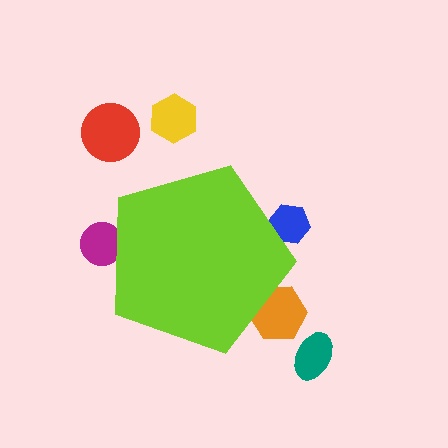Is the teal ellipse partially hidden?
No, the teal ellipse is fully visible.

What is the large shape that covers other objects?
A lime pentagon.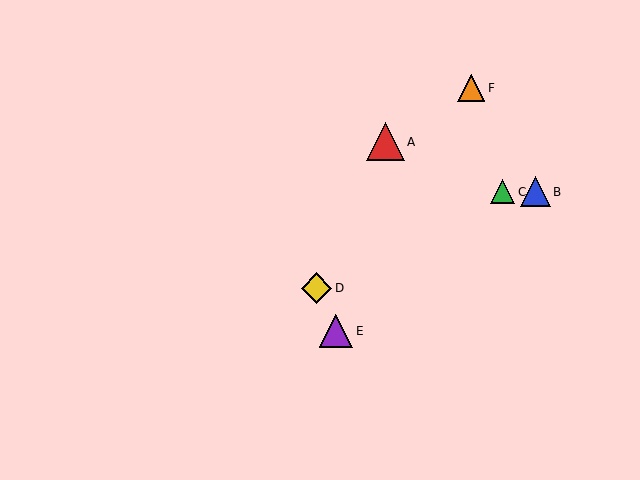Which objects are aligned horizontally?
Objects B, C are aligned horizontally.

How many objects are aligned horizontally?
2 objects (B, C) are aligned horizontally.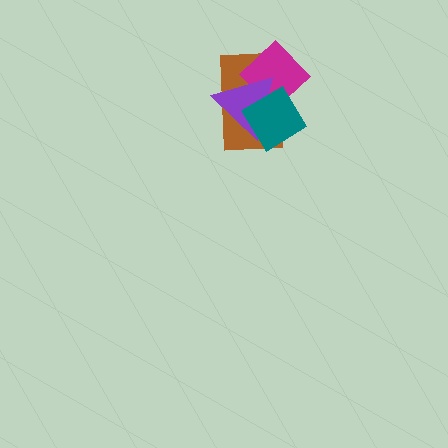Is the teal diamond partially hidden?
No, no other shape covers it.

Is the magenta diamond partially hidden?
Yes, it is partially covered by another shape.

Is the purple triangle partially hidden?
Yes, it is partially covered by another shape.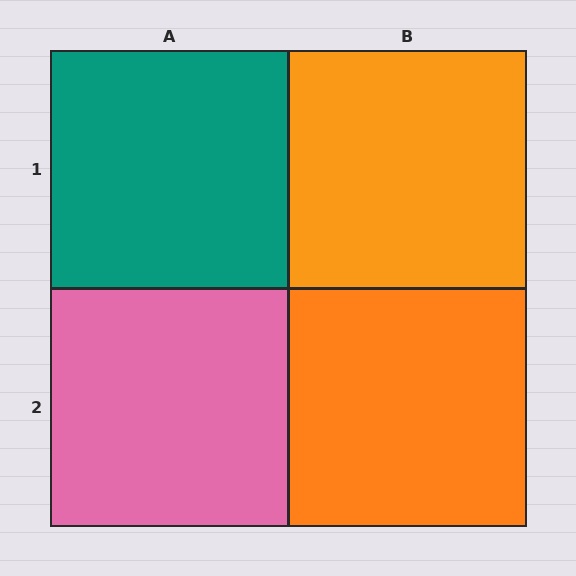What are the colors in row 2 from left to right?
Pink, orange.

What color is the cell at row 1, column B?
Orange.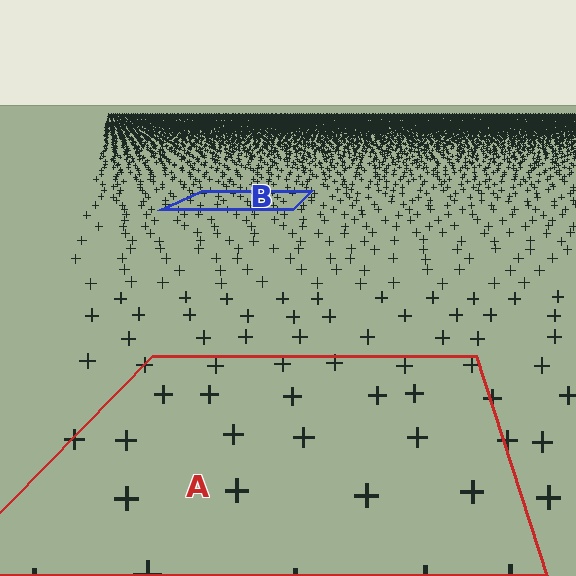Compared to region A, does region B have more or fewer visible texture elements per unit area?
Region B has more texture elements per unit area — they are packed more densely because it is farther away.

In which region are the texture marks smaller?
The texture marks are smaller in region B, because it is farther away.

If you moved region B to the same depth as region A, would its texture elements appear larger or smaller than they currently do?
They would appear larger. At a closer depth, the same texture elements are projected at a bigger on-screen size.